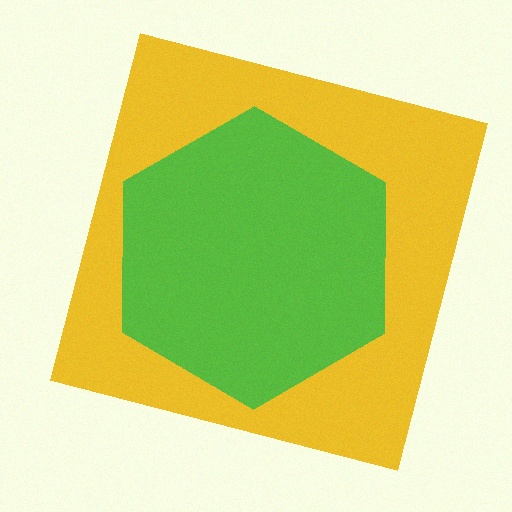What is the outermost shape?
The yellow square.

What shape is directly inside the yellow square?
The lime hexagon.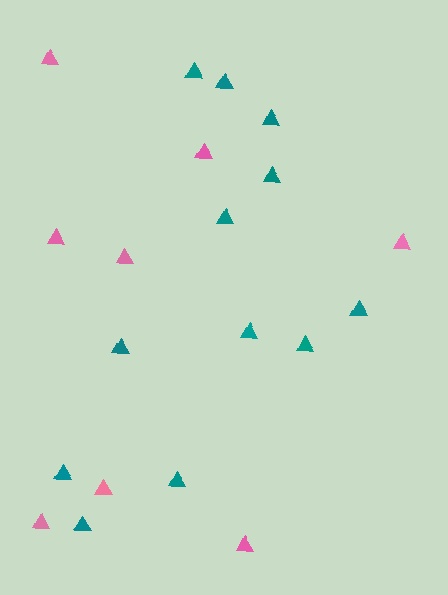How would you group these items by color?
There are 2 groups: one group of pink triangles (8) and one group of teal triangles (12).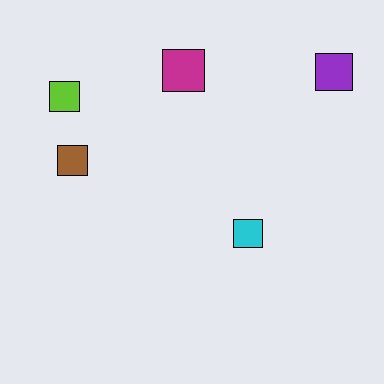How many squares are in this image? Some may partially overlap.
There are 5 squares.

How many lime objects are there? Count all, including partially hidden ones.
There is 1 lime object.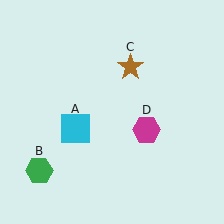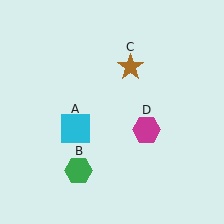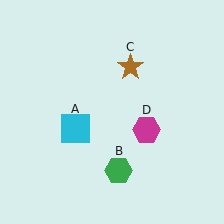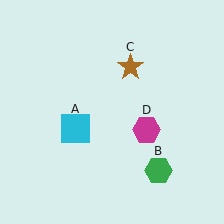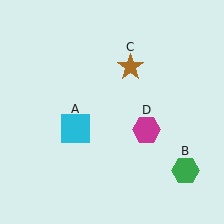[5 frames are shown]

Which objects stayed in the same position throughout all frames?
Cyan square (object A) and brown star (object C) and magenta hexagon (object D) remained stationary.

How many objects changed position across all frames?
1 object changed position: green hexagon (object B).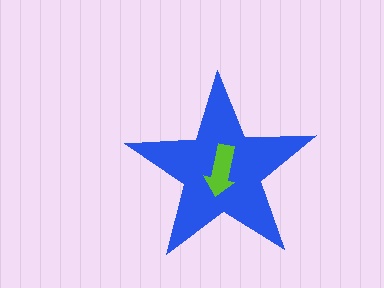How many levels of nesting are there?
2.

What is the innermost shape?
The lime arrow.